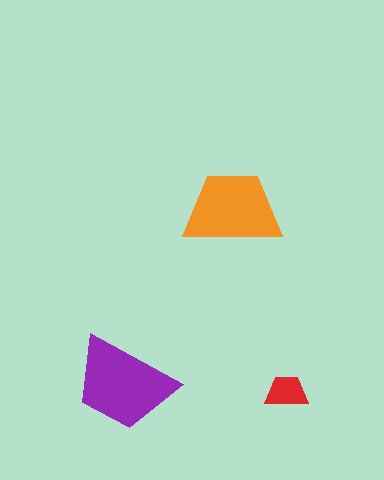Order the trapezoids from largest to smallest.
the purple one, the orange one, the red one.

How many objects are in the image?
There are 3 objects in the image.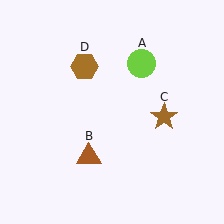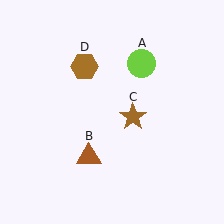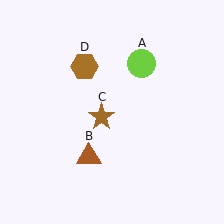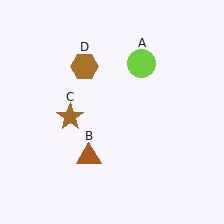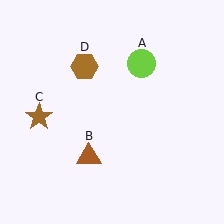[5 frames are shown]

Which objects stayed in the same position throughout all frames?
Lime circle (object A) and brown triangle (object B) and brown hexagon (object D) remained stationary.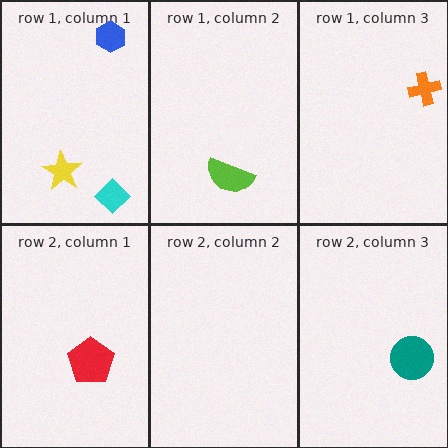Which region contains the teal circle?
The row 2, column 3 region.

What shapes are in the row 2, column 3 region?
The teal circle.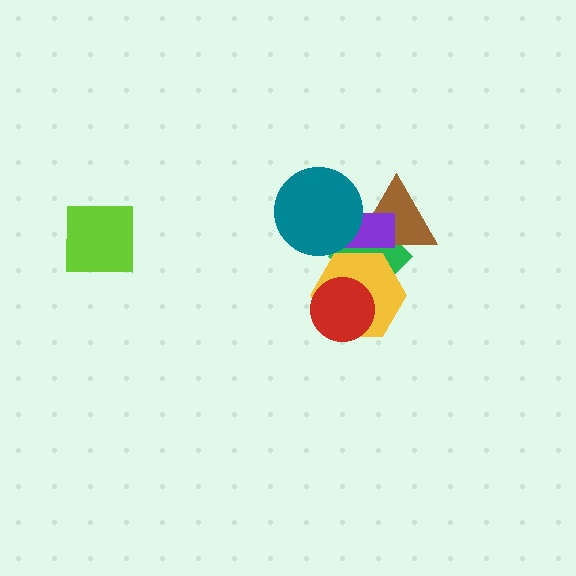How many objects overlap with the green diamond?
5 objects overlap with the green diamond.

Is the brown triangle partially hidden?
Yes, it is partially covered by another shape.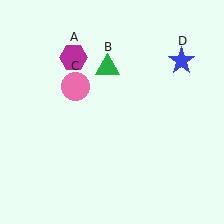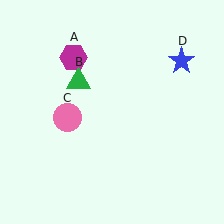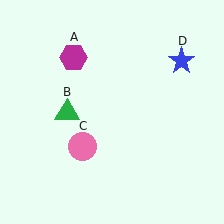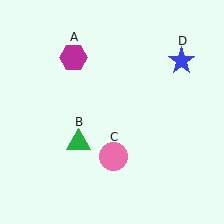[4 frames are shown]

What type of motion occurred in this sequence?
The green triangle (object B), pink circle (object C) rotated counterclockwise around the center of the scene.